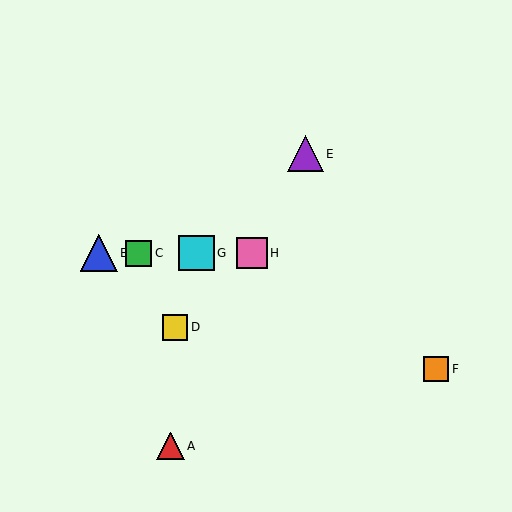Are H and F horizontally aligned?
No, H is at y≈253 and F is at y≈369.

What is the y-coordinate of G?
Object G is at y≈253.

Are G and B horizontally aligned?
Yes, both are at y≈253.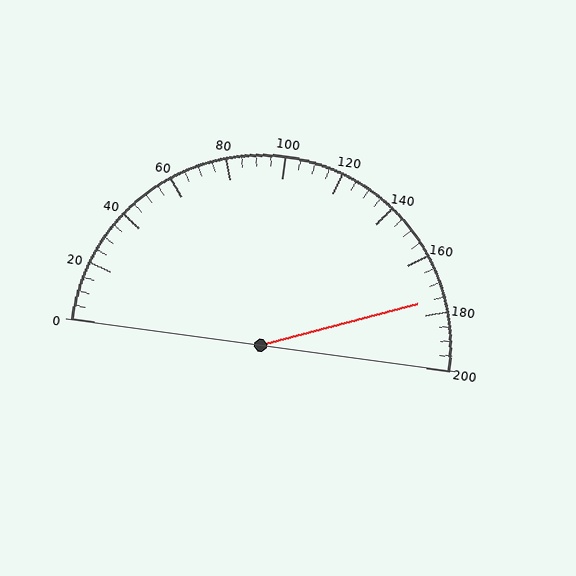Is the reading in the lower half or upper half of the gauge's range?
The reading is in the upper half of the range (0 to 200).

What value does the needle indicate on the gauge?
The needle indicates approximately 175.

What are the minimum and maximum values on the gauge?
The gauge ranges from 0 to 200.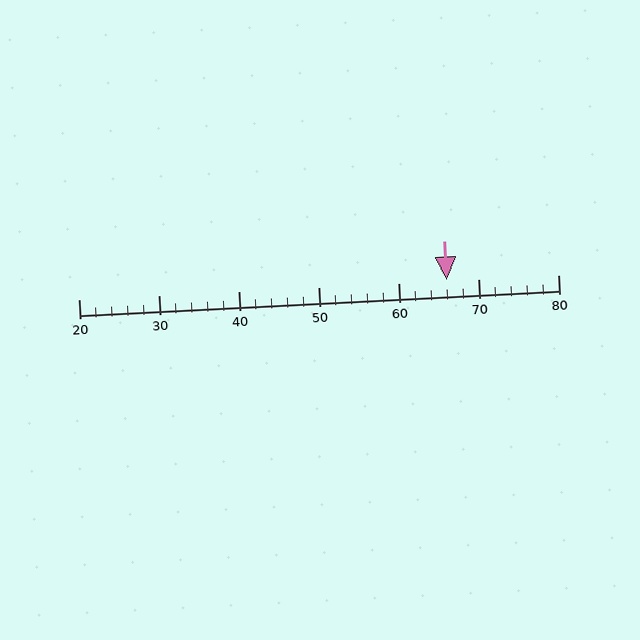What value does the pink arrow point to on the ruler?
The pink arrow points to approximately 66.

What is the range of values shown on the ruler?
The ruler shows values from 20 to 80.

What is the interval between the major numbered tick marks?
The major tick marks are spaced 10 units apart.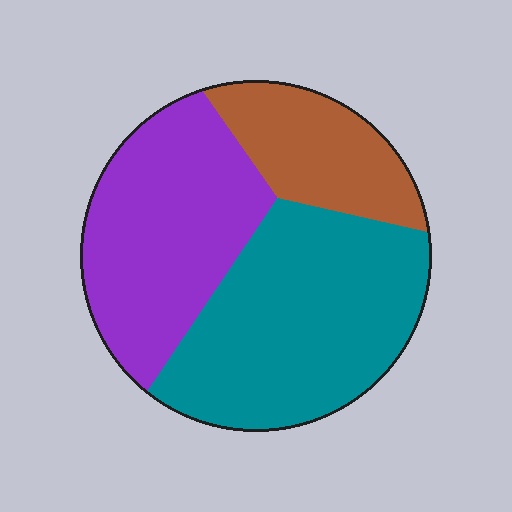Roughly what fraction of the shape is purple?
Purple takes up about three eighths (3/8) of the shape.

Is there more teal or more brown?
Teal.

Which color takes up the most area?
Teal, at roughly 45%.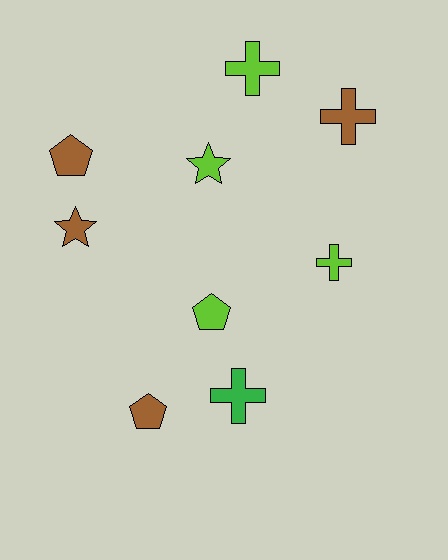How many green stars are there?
There are no green stars.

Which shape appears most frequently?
Cross, with 4 objects.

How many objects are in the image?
There are 9 objects.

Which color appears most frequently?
Brown, with 4 objects.